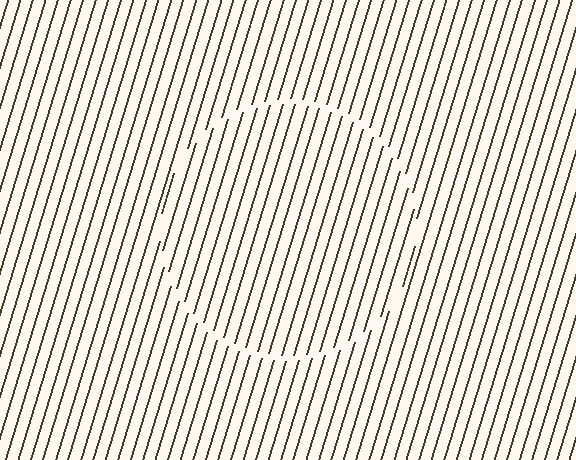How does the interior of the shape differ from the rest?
The interior of the shape contains the same grating, shifted by half a period — the contour is defined by the phase discontinuity where line-ends from the inner and outer gratings abut.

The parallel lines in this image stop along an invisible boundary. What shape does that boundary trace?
An illusory circle. The interior of the shape contains the same grating, shifted by half a period — the contour is defined by the phase discontinuity where line-ends from the inner and outer gratings abut.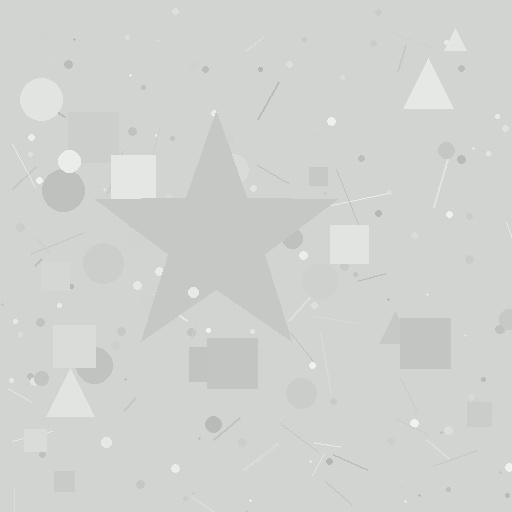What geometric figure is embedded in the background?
A star is embedded in the background.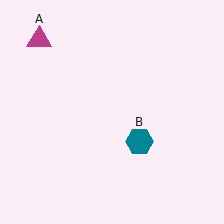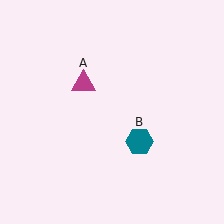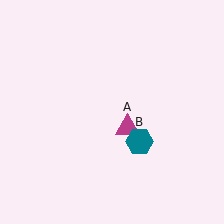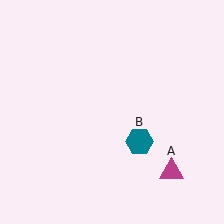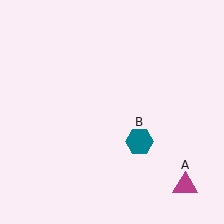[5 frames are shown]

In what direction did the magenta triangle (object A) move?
The magenta triangle (object A) moved down and to the right.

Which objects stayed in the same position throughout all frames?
Teal hexagon (object B) remained stationary.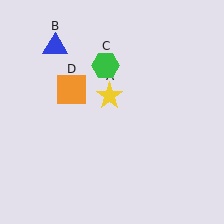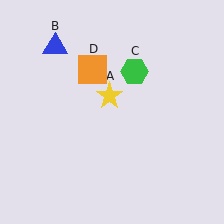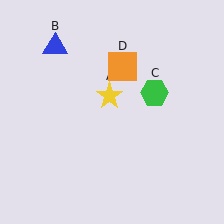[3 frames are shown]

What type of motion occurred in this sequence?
The green hexagon (object C), orange square (object D) rotated clockwise around the center of the scene.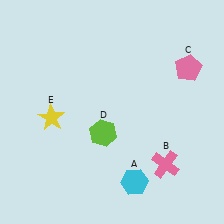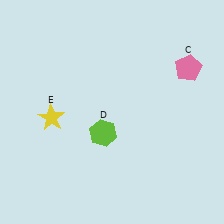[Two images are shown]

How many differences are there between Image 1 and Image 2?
There are 2 differences between the two images.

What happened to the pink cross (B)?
The pink cross (B) was removed in Image 2. It was in the bottom-right area of Image 1.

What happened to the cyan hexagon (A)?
The cyan hexagon (A) was removed in Image 2. It was in the bottom-right area of Image 1.